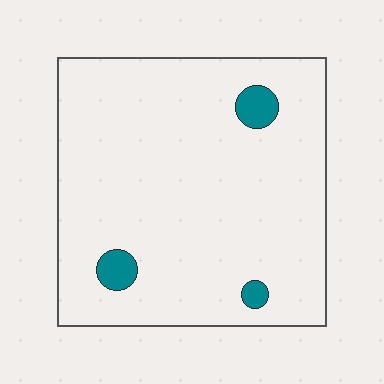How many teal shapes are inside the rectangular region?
3.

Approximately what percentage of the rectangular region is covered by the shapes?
Approximately 5%.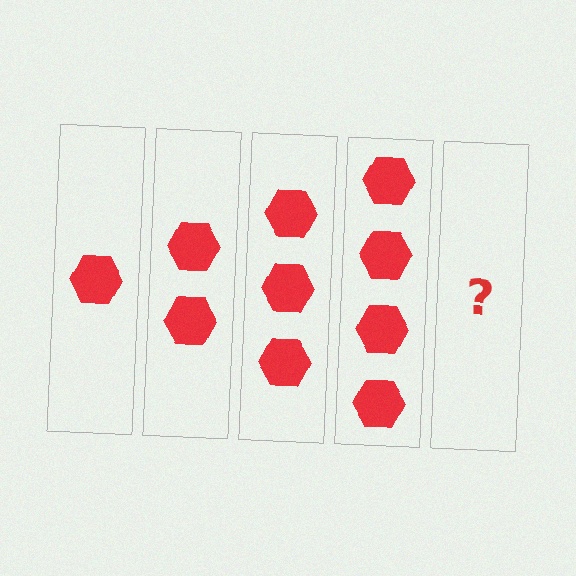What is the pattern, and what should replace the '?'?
The pattern is that each step adds one more hexagon. The '?' should be 5 hexagons.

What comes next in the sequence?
The next element should be 5 hexagons.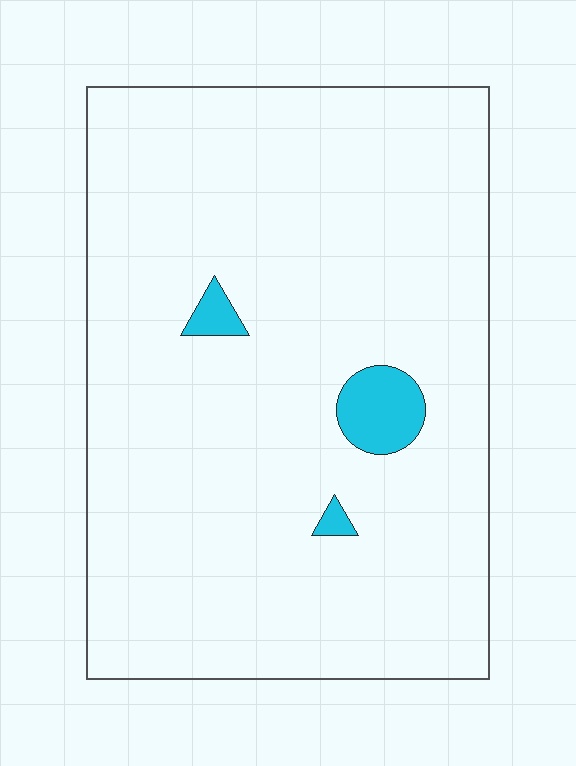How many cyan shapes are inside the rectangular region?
3.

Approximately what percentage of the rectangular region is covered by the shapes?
Approximately 5%.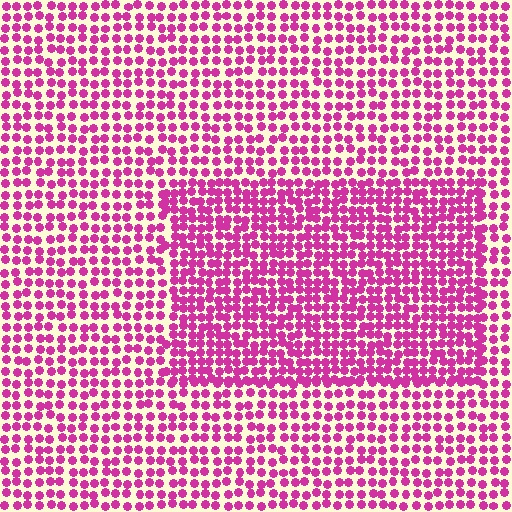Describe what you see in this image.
The image contains small magenta elements arranged at two different densities. A rectangle-shaped region is visible where the elements are more densely packed than the surrounding area.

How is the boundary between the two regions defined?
The boundary is defined by a change in element density (approximately 1.5x ratio). All elements are the same color, size, and shape.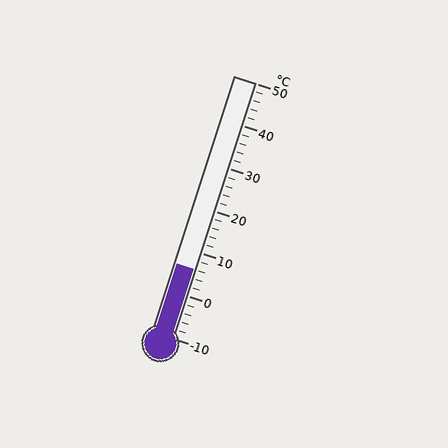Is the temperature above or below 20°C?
The temperature is below 20°C.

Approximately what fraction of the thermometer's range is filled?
The thermometer is filled to approximately 25% of its range.